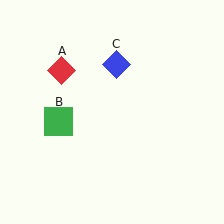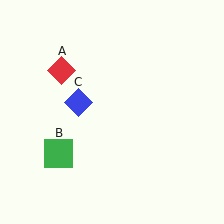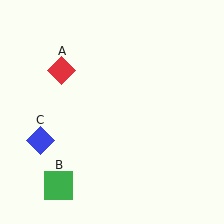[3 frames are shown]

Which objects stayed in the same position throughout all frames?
Red diamond (object A) remained stationary.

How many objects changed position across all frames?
2 objects changed position: green square (object B), blue diamond (object C).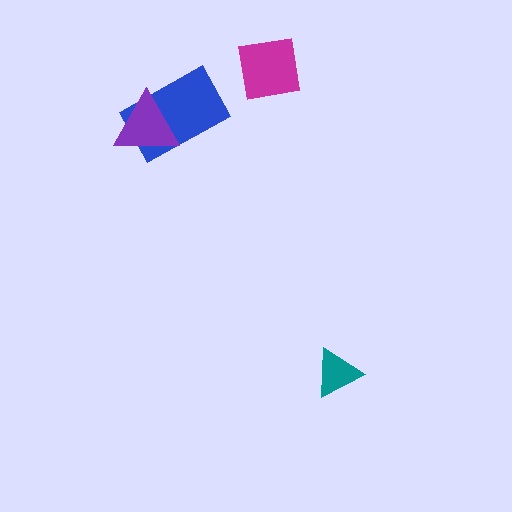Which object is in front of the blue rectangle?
The purple triangle is in front of the blue rectangle.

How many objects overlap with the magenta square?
0 objects overlap with the magenta square.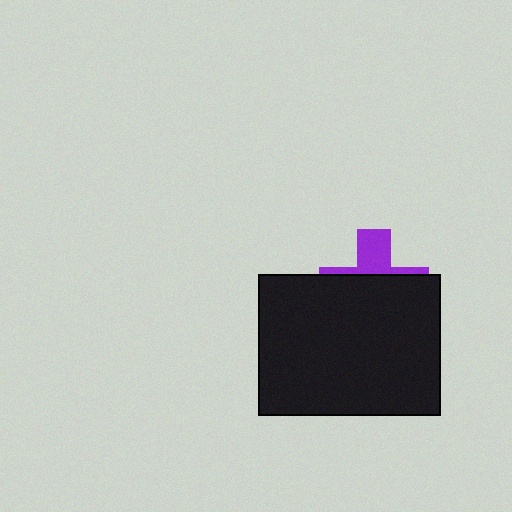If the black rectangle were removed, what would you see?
You would see the complete purple cross.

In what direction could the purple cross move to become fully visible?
The purple cross could move up. That would shift it out from behind the black rectangle entirely.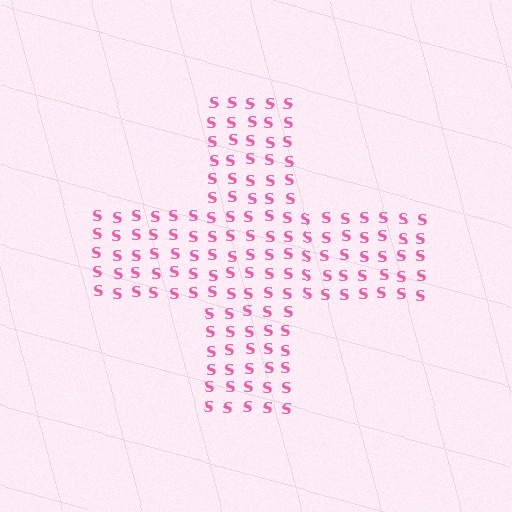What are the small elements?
The small elements are letter S's.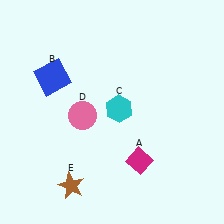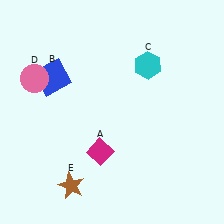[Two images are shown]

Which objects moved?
The objects that moved are: the magenta diamond (A), the cyan hexagon (C), the pink circle (D).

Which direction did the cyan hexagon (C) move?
The cyan hexagon (C) moved up.